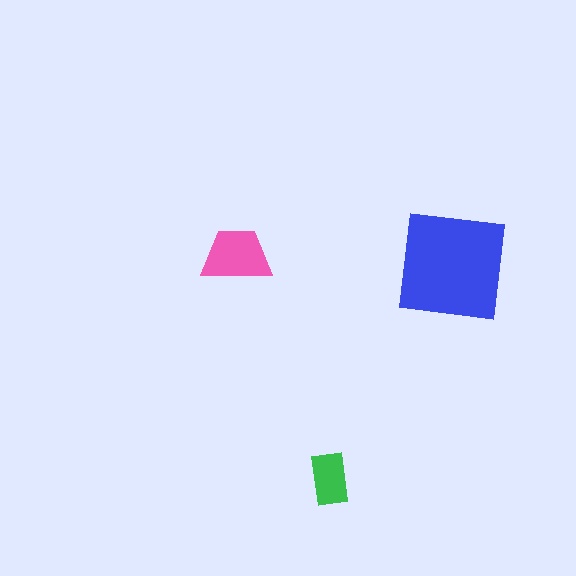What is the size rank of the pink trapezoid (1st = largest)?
2nd.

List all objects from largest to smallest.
The blue square, the pink trapezoid, the green rectangle.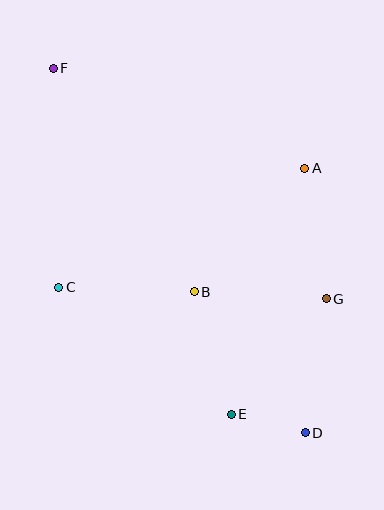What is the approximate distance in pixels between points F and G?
The distance between F and G is approximately 357 pixels.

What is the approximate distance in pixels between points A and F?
The distance between A and F is approximately 271 pixels.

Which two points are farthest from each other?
Points D and F are farthest from each other.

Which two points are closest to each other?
Points D and E are closest to each other.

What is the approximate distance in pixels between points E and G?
The distance between E and G is approximately 149 pixels.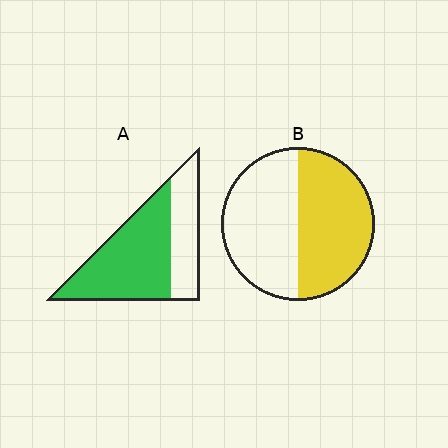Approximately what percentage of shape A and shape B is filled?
A is approximately 65% and B is approximately 50%.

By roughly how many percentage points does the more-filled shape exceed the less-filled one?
By roughly 15 percentage points (A over B).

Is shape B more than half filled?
Roughly half.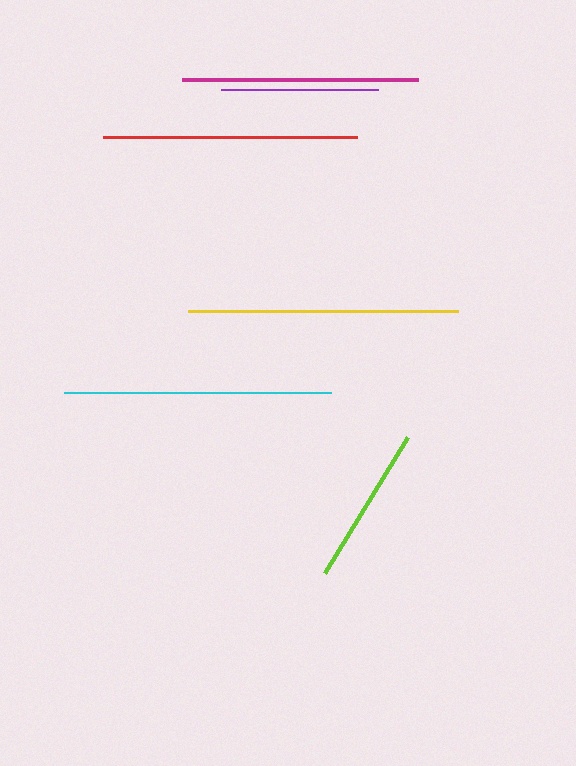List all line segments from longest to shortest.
From longest to shortest: yellow, cyan, red, magenta, lime, purple.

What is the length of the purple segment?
The purple segment is approximately 158 pixels long.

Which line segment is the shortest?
The purple line is the shortest at approximately 158 pixels.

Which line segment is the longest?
The yellow line is the longest at approximately 270 pixels.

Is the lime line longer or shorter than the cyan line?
The cyan line is longer than the lime line.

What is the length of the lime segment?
The lime segment is approximately 159 pixels long.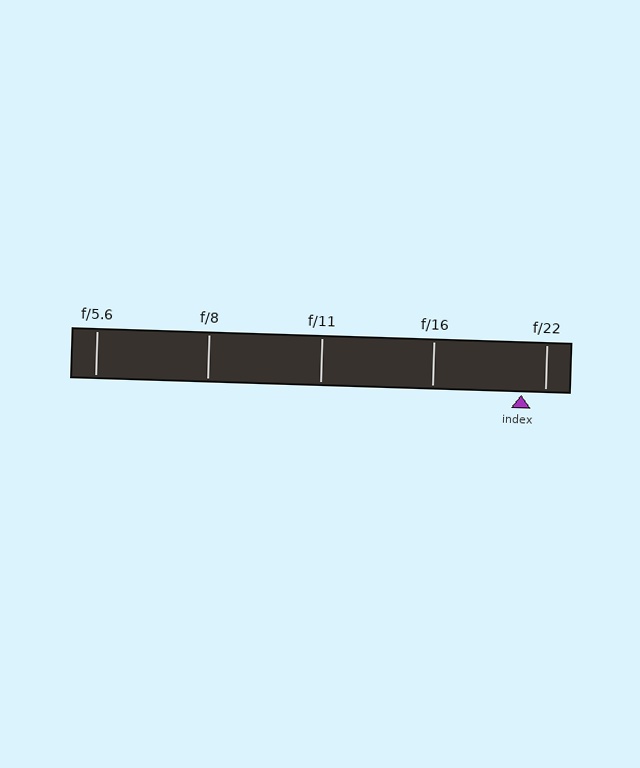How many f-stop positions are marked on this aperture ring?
There are 5 f-stop positions marked.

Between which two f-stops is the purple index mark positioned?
The index mark is between f/16 and f/22.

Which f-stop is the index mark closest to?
The index mark is closest to f/22.